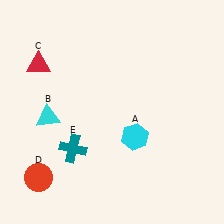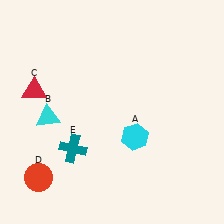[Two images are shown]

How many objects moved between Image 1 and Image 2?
1 object moved between the two images.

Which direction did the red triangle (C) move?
The red triangle (C) moved down.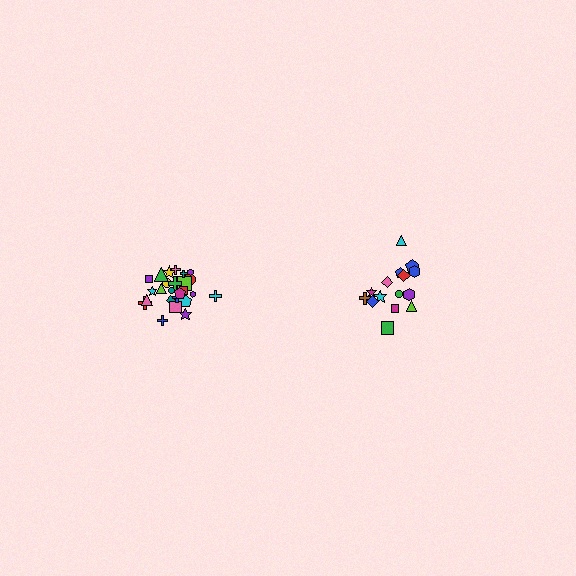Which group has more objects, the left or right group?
The left group.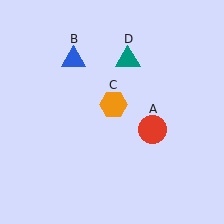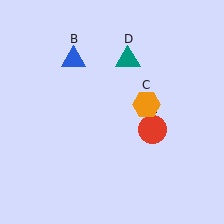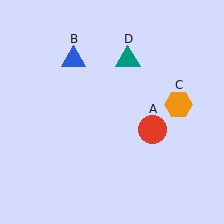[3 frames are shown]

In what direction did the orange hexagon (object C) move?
The orange hexagon (object C) moved right.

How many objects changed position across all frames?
1 object changed position: orange hexagon (object C).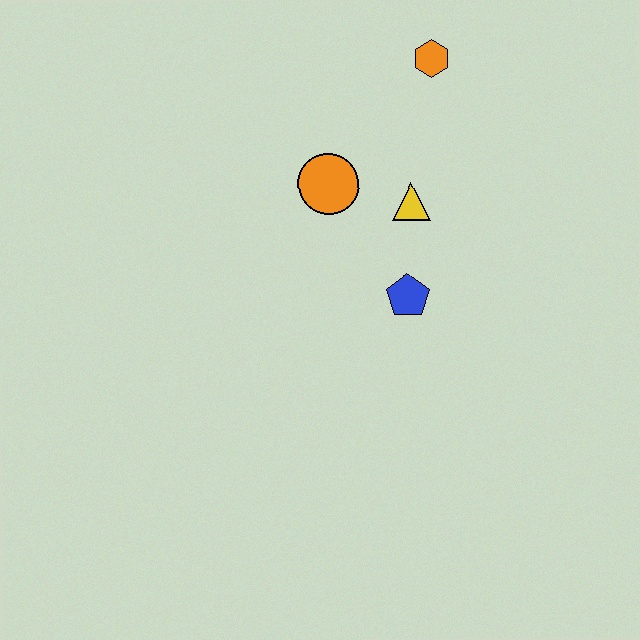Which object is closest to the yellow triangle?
The orange circle is closest to the yellow triangle.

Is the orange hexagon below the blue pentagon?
No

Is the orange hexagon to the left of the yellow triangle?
No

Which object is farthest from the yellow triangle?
The orange hexagon is farthest from the yellow triangle.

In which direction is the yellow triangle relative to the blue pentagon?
The yellow triangle is above the blue pentagon.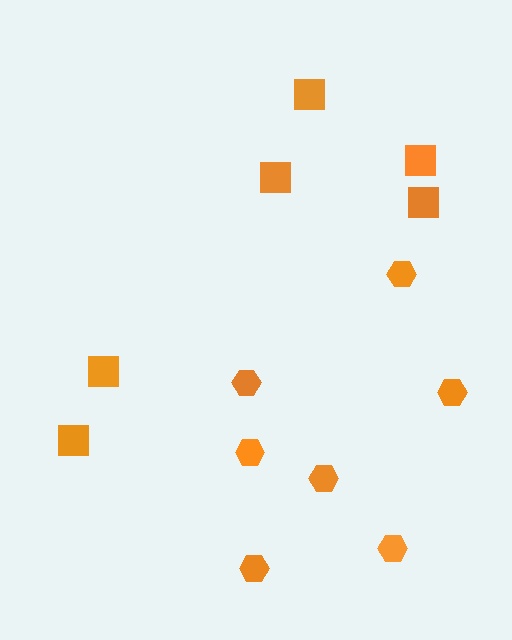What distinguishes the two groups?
There are 2 groups: one group of squares (6) and one group of hexagons (7).